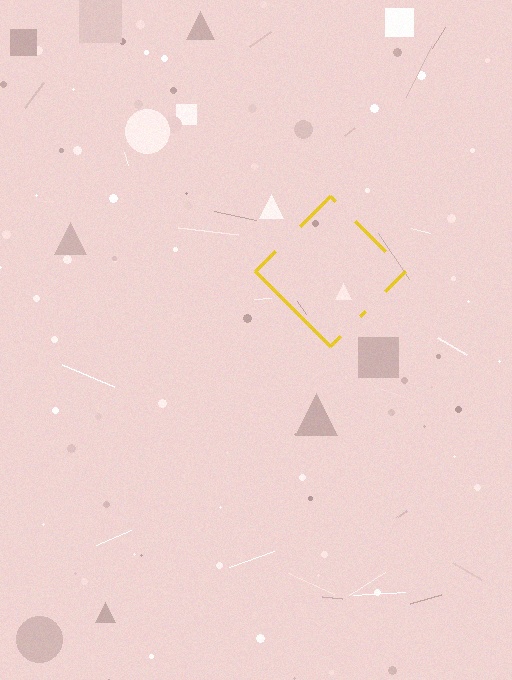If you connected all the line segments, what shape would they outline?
They would outline a diamond.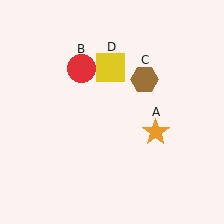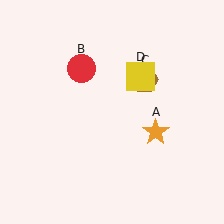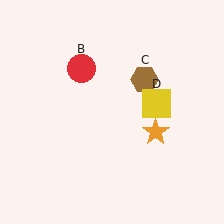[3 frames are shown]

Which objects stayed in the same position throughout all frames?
Orange star (object A) and red circle (object B) and brown hexagon (object C) remained stationary.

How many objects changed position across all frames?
1 object changed position: yellow square (object D).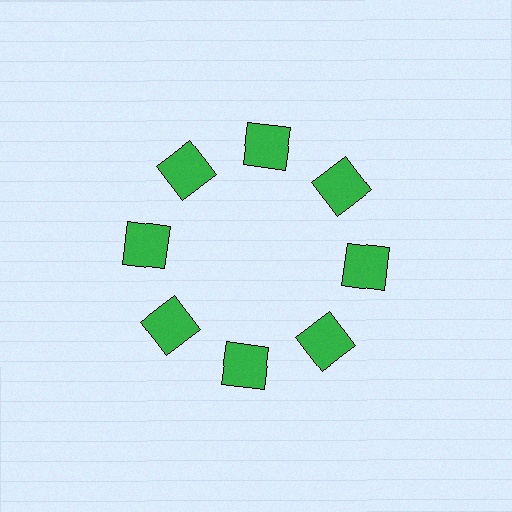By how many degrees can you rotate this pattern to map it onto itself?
The pattern maps onto itself every 45 degrees of rotation.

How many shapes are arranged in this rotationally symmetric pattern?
There are 8 shapes, arranged in 8 groups of 1.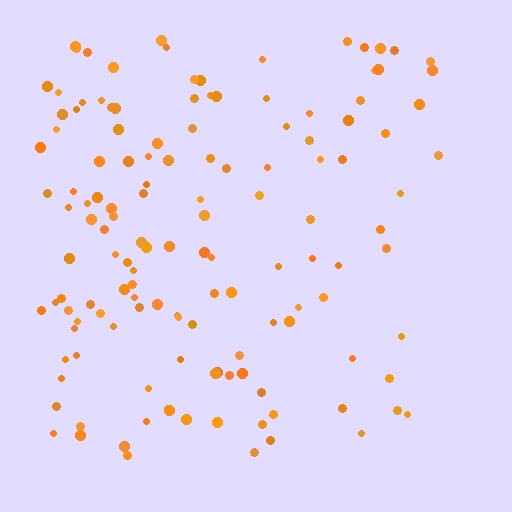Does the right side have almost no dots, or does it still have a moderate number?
Still a moderate number, just noticeably fewer than the left.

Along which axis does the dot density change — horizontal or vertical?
Horizontal.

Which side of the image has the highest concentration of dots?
The left.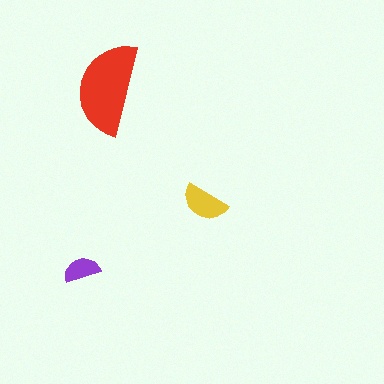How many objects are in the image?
There are 3 objects in the image.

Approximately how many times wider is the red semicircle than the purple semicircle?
About 2.5 times wider.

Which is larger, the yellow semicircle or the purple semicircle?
The yellow one.